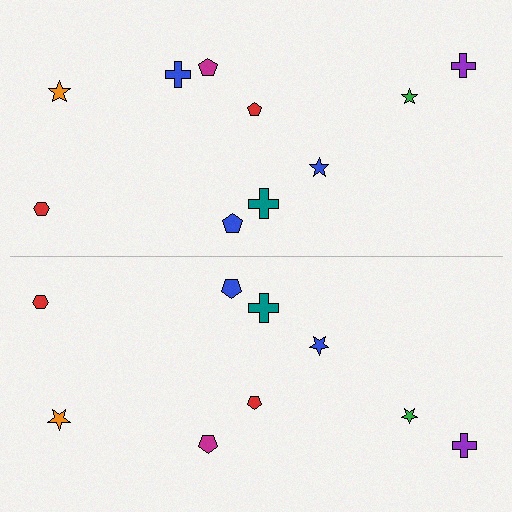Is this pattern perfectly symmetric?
No, the pattern is not perfectly symmetric. A blue cross is missing from the bottom side.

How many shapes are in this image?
There are 19 shapes in this image.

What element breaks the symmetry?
A blue cross is missing from the bottom side.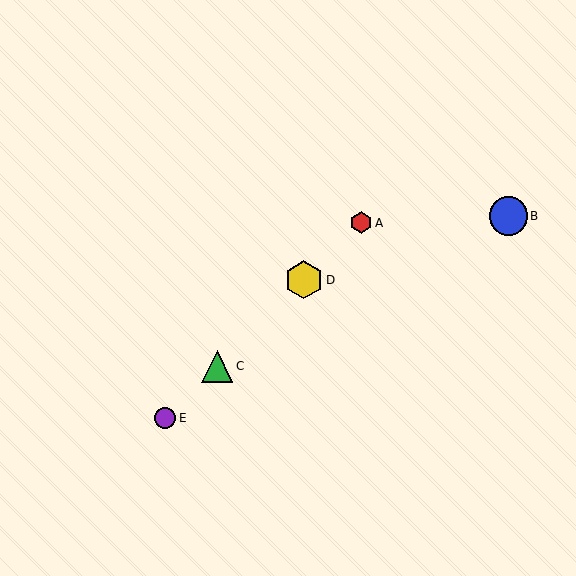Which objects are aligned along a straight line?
Objects A, C, D, E are aligned along a straight line.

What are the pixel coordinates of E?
Object E is at (165, 418).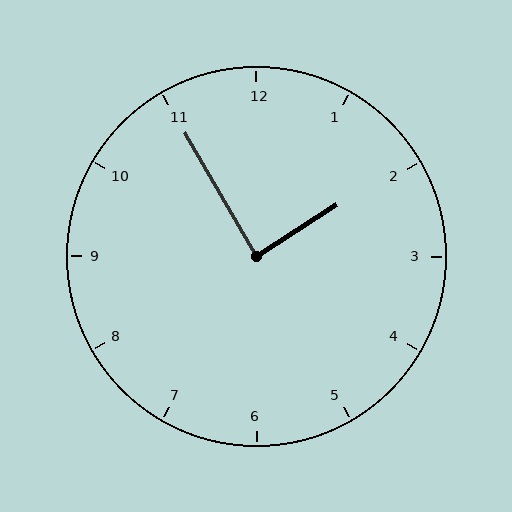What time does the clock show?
1:55.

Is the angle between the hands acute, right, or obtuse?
It is right.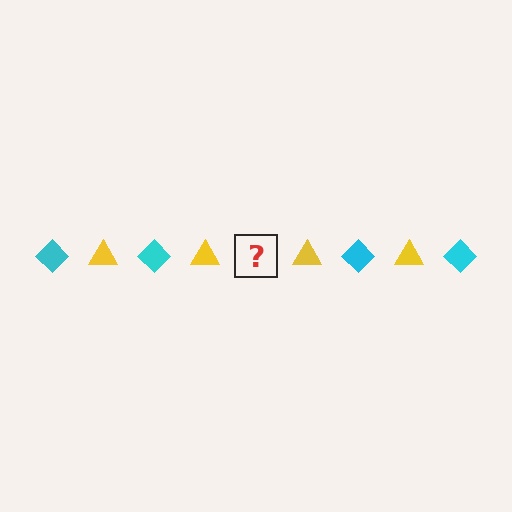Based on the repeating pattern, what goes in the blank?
The blank should be a cyan diamond.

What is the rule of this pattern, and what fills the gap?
The rule is that the pattern alternates between cyan diamond and yellow triangle. The gap should be filled with a cyan diamond.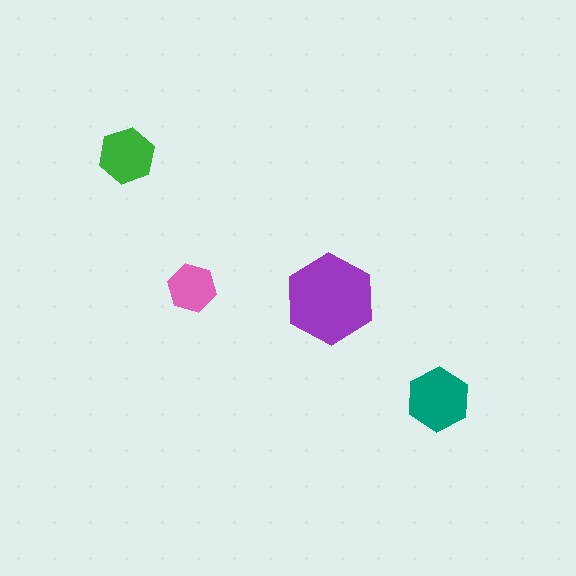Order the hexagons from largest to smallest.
the purple one, the teal one, the green one, the pink one.